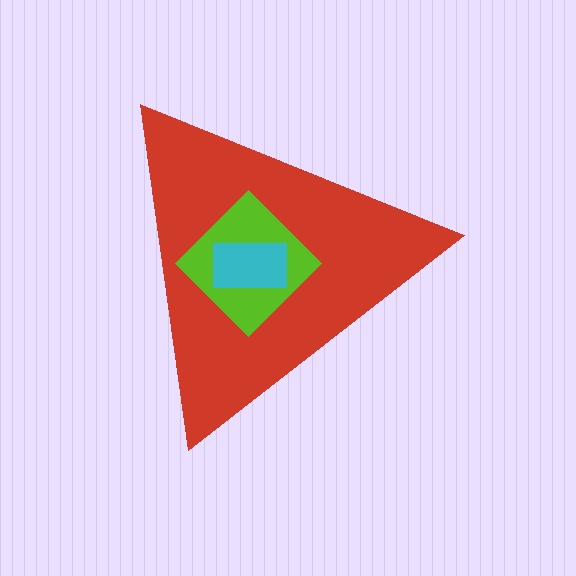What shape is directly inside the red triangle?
The lime diamond.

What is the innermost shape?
The cyan rectangle.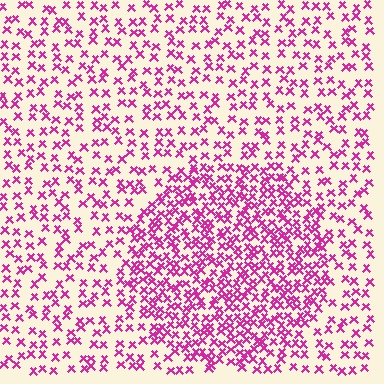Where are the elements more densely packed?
The elements are more densely packed inside the circle boundary.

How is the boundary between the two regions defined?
The boundary is defined by a change in element density (approximately 2.1x ratio). All elements are the same color, size, and shape.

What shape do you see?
I see a circle.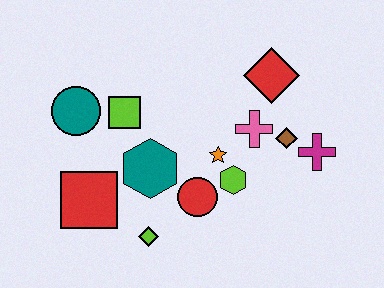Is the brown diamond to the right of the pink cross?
Yes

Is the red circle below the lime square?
Yes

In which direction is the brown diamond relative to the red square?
The brown diamond is to the right of the red square.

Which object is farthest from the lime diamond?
The red diamond is farthest from the lime diamond.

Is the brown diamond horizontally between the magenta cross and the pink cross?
Yes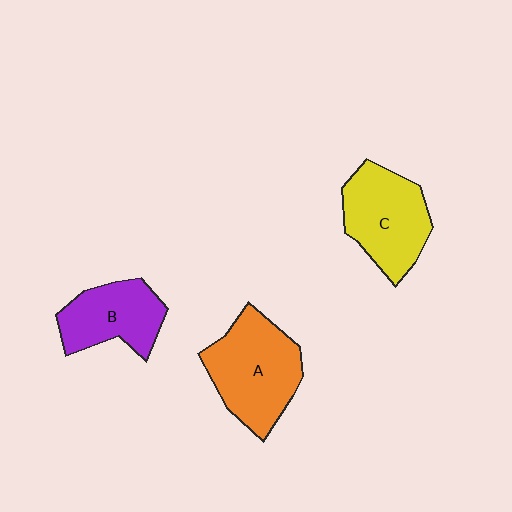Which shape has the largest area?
Shape A (orange).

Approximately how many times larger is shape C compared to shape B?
Approximately 1.2 times.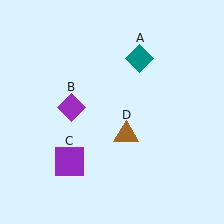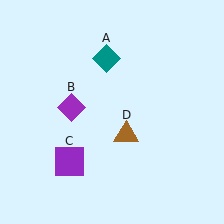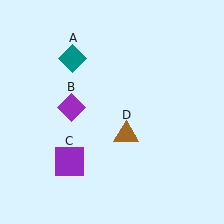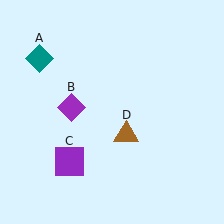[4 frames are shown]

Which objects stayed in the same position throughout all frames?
Purple diamond (object B) and purple square (object C) and brown triangle (object D) remained stationary.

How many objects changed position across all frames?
1 object changed position: teal diamond (object A).